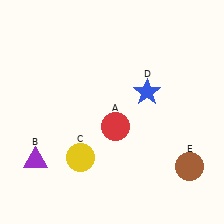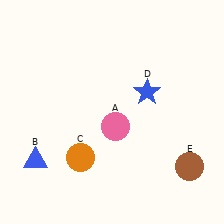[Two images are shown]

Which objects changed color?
A changed from red to pink. B changed from purple to blue. C changed from yellow to orange.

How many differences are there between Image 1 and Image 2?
There are 3 differences between the two images.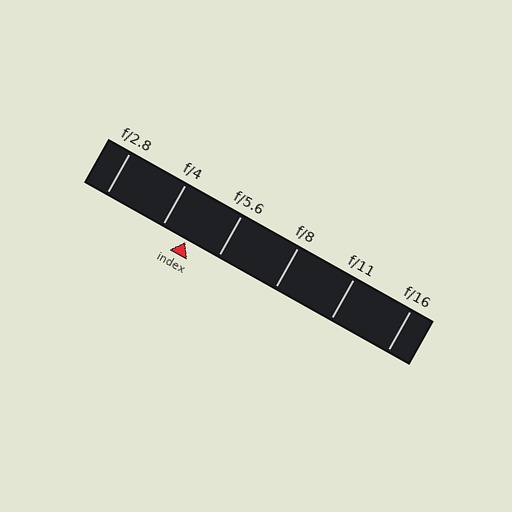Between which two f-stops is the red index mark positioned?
The index mark is between f/4 and f/5.6.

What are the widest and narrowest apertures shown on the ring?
The widest aperture shown is f/2.8 and the narrowest is f/16.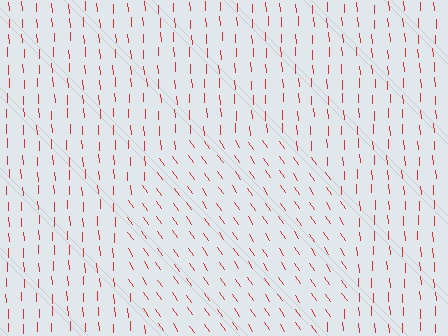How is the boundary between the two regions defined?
The boundary is defined purely by a change in line orientation (approximately 32 degrees difference). All lines are the same color and thickness.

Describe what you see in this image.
The image is filled with small red line segments. A circle region in the image has lines oriented differently from the surrounding lines, creating a visible texture boundary.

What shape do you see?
I see a circle.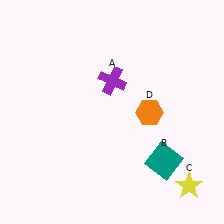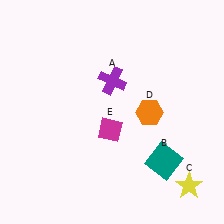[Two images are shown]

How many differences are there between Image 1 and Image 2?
There is 1 difference between the two images.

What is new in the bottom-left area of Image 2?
A magenta diamond (E) was added in the bottom-left area of Image 2.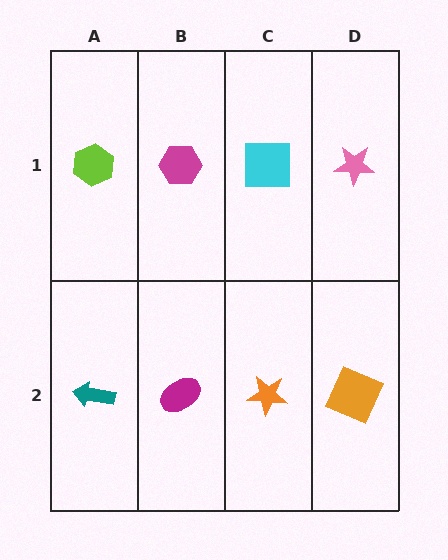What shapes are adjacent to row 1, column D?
An orange square (row 2, column D), a cyan square (row 1, column C).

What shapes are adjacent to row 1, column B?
A magenta ellipse (row 2, column B), a lime hexagon (row 1, column A), a cyan square (row 1, column C).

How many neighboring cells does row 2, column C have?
3.